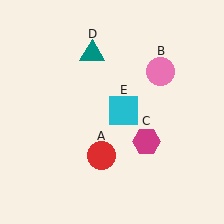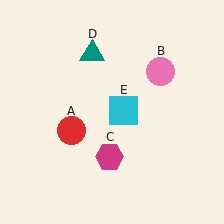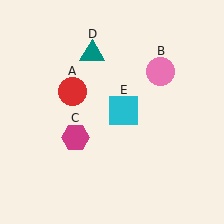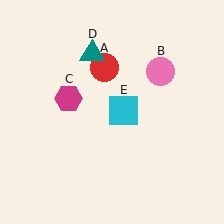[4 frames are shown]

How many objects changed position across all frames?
2 objects changed position: red circle (object A), magenta hexagon (object C).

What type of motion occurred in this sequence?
The red circle (object A), magenta hexagon (object C) rotated clockwise around the center of the scene.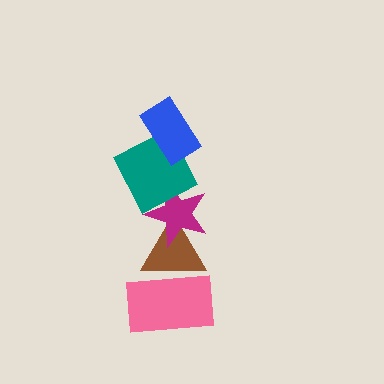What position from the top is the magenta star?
The magenta star is 3rd from the top.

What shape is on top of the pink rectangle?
The brown triangle is on top of the pink rectangle.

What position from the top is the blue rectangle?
The blue rectangle is 1st from the top.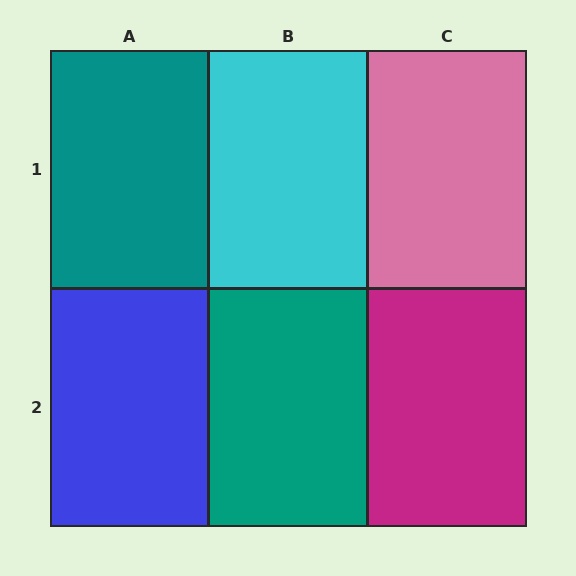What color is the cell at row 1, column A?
Teal.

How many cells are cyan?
1 cell is cyan.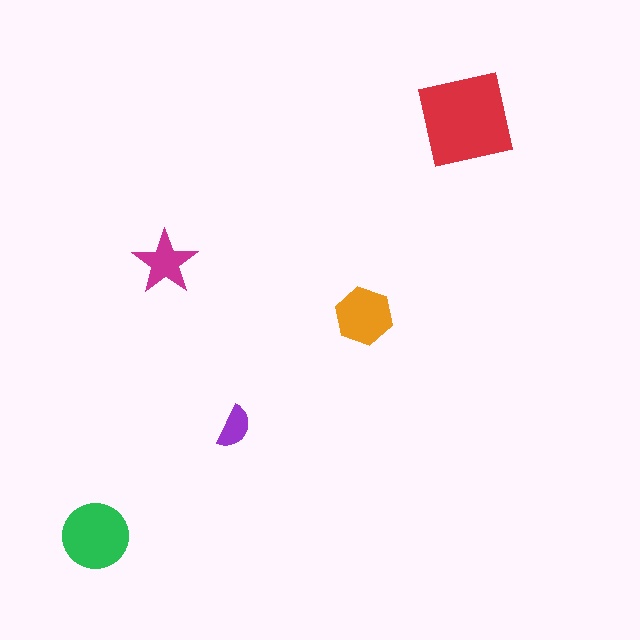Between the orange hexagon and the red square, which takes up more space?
The red square.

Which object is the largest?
The red square.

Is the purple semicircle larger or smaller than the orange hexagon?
Smaller.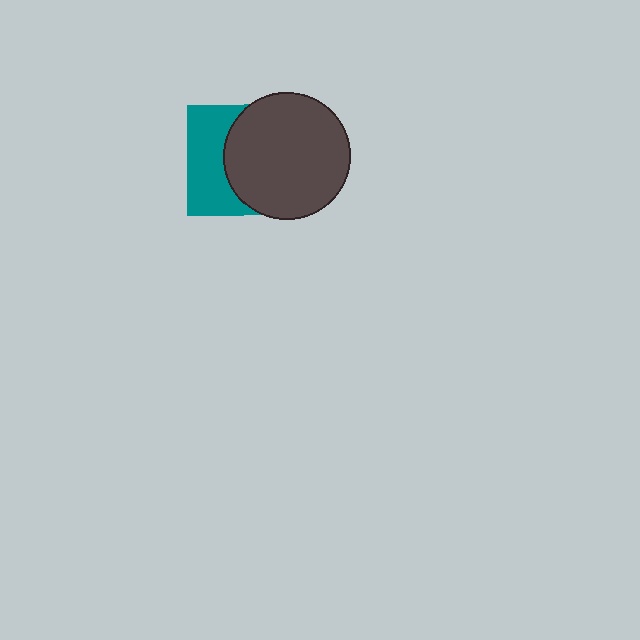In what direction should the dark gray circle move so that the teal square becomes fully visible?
The dark gray circle should move right. That is the shortest direction to clear the overlap and leave the teal square fully visible.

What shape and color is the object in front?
The object in front is a dark gray circle.